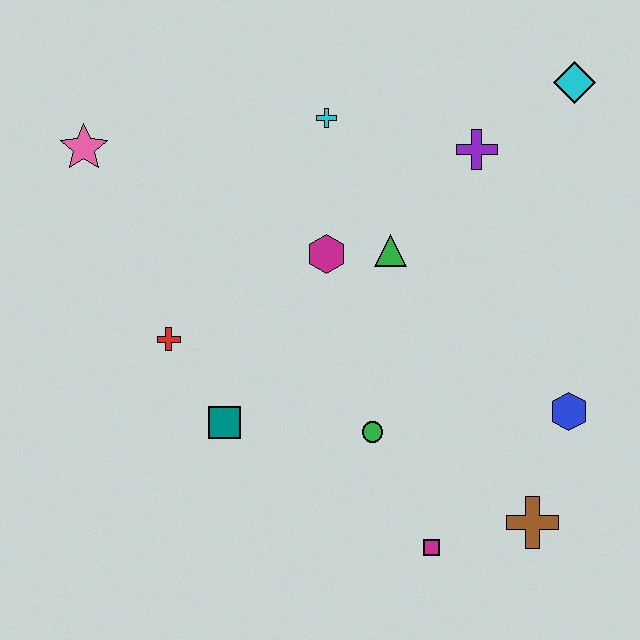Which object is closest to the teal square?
The red cross is closest to the teal square.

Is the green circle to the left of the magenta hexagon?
No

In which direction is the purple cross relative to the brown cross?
The purple cross is above the brown cross.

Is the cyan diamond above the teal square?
Yes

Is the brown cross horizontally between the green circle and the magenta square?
No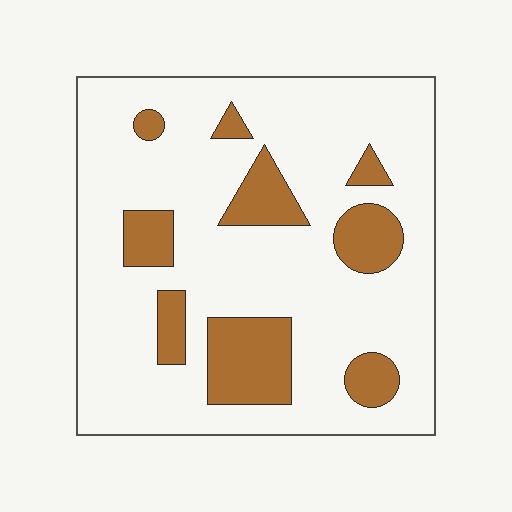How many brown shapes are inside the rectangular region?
9.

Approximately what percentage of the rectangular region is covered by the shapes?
Approximately 20%.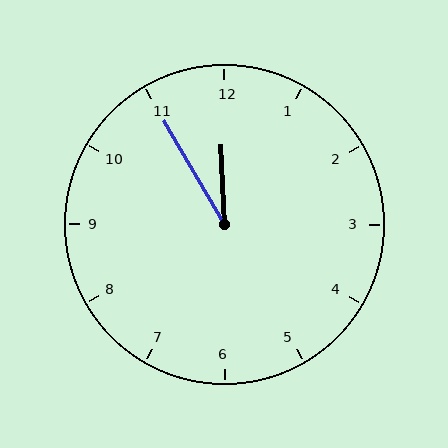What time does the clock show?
11:55.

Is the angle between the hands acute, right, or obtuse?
It is acute.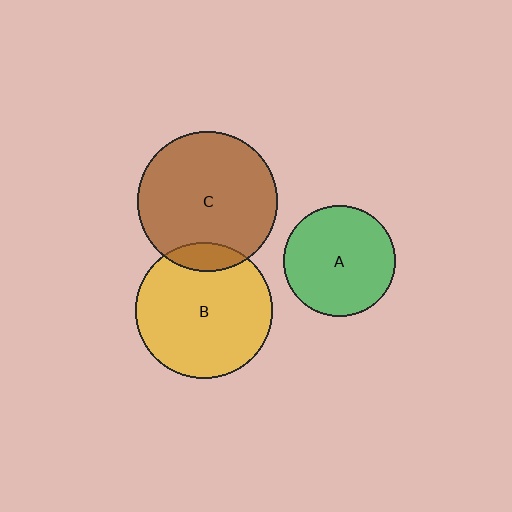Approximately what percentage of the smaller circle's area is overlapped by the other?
Approximately 10%.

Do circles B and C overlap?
Yes.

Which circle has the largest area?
Circle C (brown).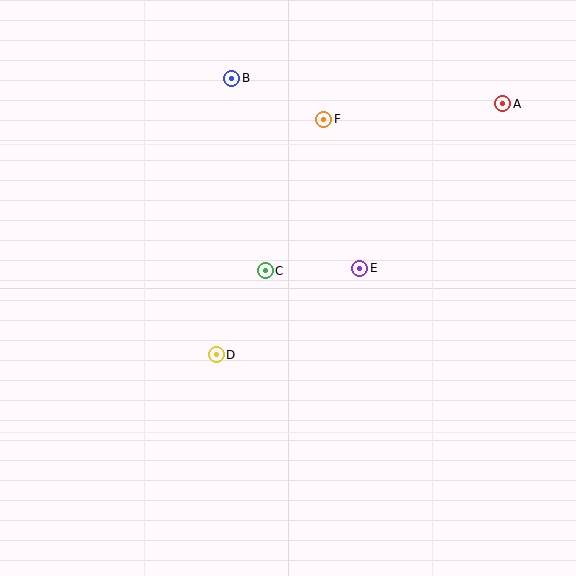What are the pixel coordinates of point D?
Point D is at (216, 355).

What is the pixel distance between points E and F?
The distance between E and F is 153 pixels.